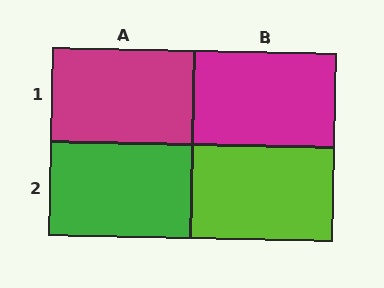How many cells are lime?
1 cell is lime.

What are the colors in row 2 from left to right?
Green, lime.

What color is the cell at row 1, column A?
Magenta.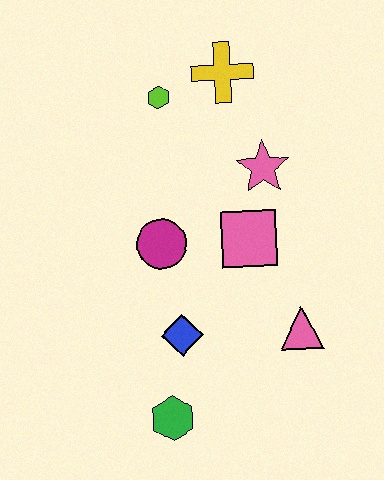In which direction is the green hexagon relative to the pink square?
The green hexagon is below the pink square.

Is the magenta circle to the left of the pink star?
Yes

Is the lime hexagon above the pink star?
Yes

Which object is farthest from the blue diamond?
The yellow cross is farthest from the blue diamond.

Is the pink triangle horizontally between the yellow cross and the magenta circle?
No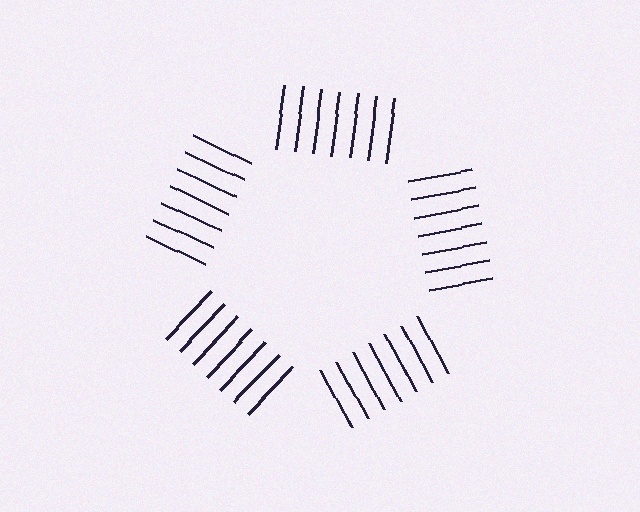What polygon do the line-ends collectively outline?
An illusory pentagon — the line segments terminate on its edges but no continuous stroke is drawn.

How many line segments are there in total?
35 — 7 along each of the 5 edges.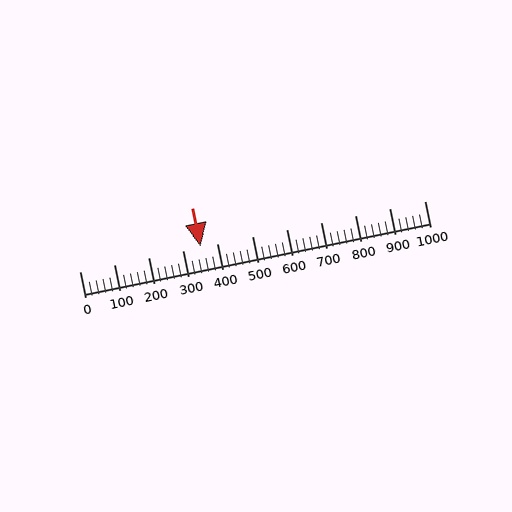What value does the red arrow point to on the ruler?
The red arrow points to approximately 350.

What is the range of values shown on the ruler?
The ruler shows values from 0 to 1000.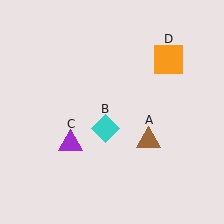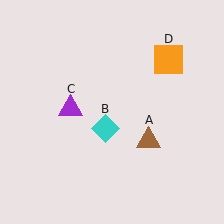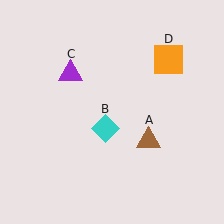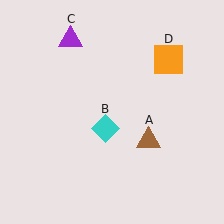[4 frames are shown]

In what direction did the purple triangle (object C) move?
The purple triangle (object C) moved up.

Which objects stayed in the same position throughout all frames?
Brown triangle (object A) and cyan diamond (object B) and orange square (object D) remained stationary.